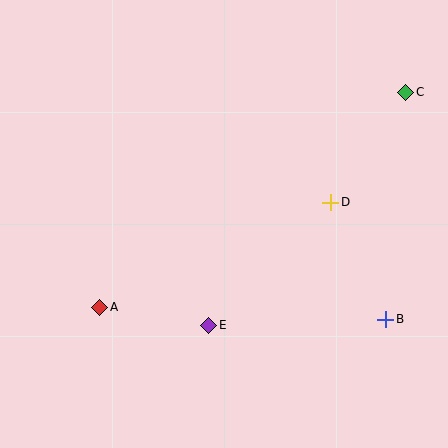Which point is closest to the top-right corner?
Point C is closest to the top-right corner.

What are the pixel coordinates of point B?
Point B is at (386, 319).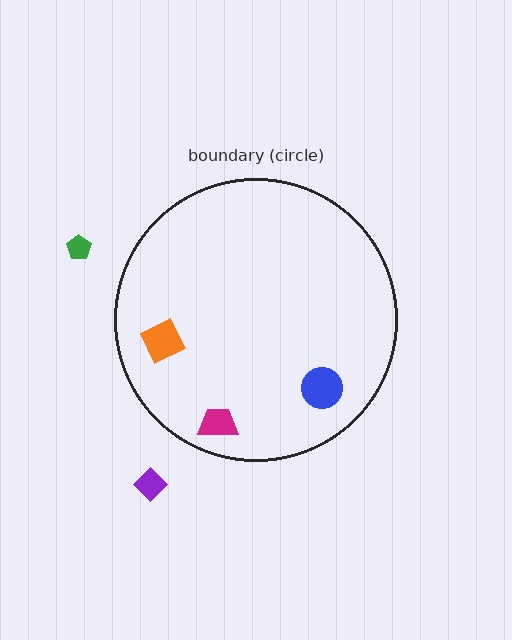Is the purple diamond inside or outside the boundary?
Outside.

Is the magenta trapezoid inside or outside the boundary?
Inside.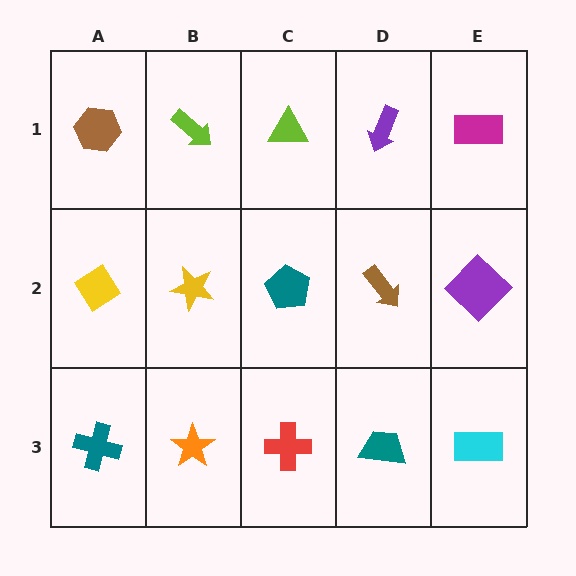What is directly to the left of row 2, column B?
A yellow diamond.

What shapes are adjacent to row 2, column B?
A lime arrow (row 1, column B), an orange star (row 3, column B), a yellow diamond (row 2, column A), a teal pentagon (row 2, column C).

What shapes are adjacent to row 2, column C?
A lime triangle (row 1, column C), a red cross (row 3, column C), a yellow star (row 2, column B), a brown arrow (row 2, column D).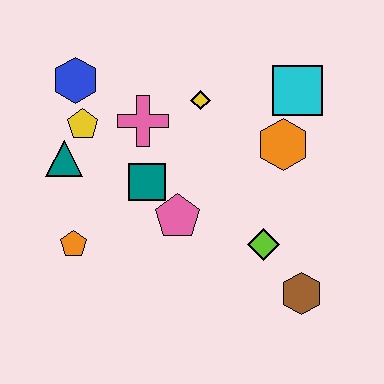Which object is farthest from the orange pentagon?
The cyan square is farthest from the orange pentagon.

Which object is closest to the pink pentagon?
The teal square is closest to the pink pentagon.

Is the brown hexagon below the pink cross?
Yes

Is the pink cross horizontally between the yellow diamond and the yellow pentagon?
Yes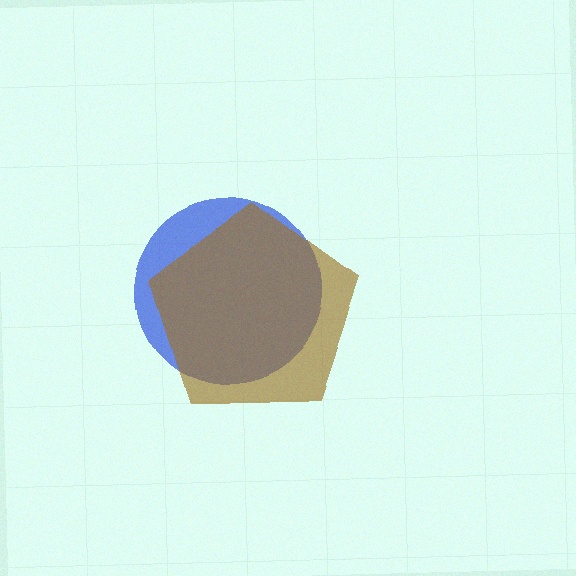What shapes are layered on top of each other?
The layered shapes are: a blue circle, a brown pentagon.